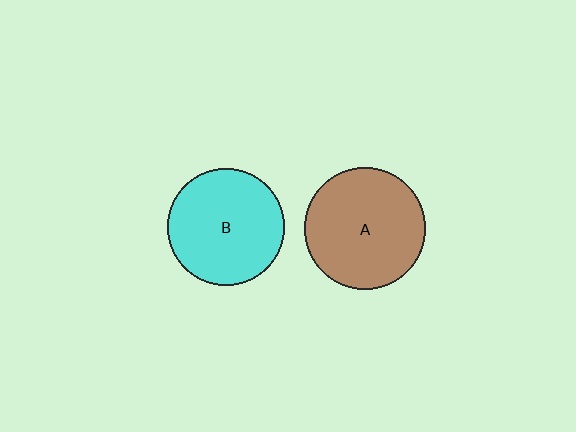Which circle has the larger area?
Circle A (brown).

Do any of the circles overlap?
No, none of the circles overlap.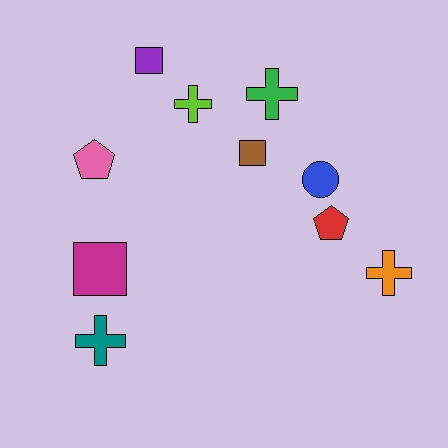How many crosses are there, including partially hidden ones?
There are 4 crosses.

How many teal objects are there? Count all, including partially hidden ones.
There is 1 teal object.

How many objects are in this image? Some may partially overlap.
There are 10 objects.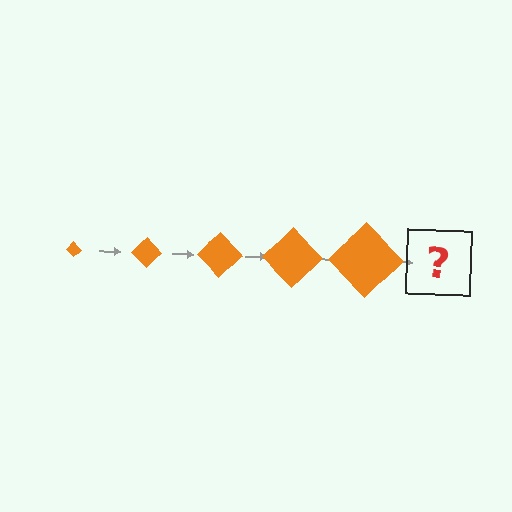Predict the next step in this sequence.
The next step is an orange diamond, larger than the previous one.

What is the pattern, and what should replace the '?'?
The pattern is that the diamond gets progressively larger each step. The '?' should be an orange diamond, larger than the previous one.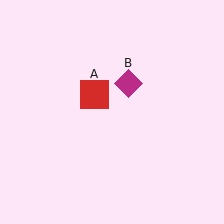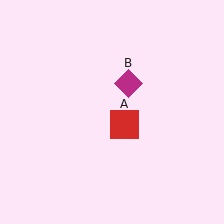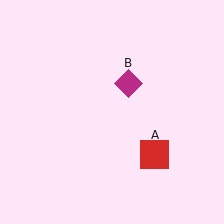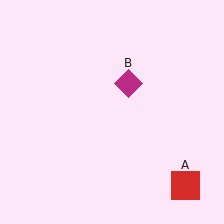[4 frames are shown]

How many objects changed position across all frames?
1 object changed position: red square (object A).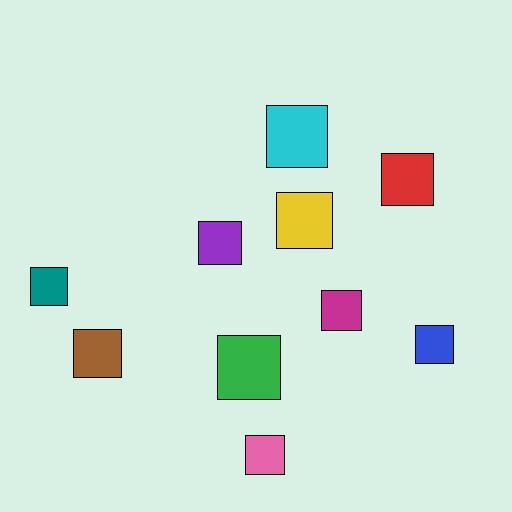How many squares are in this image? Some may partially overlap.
There are 10 squares.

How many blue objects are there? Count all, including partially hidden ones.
There is 1 blue object.